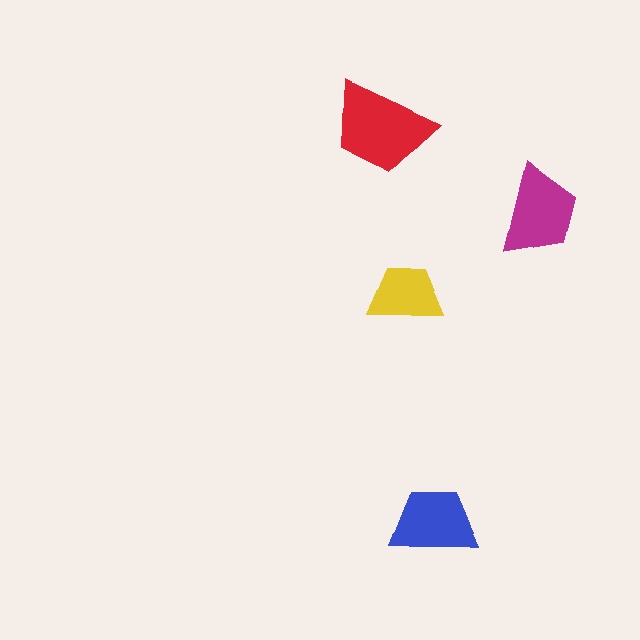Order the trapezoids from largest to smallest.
the red one, the magenta one, the blue one, the yellow one.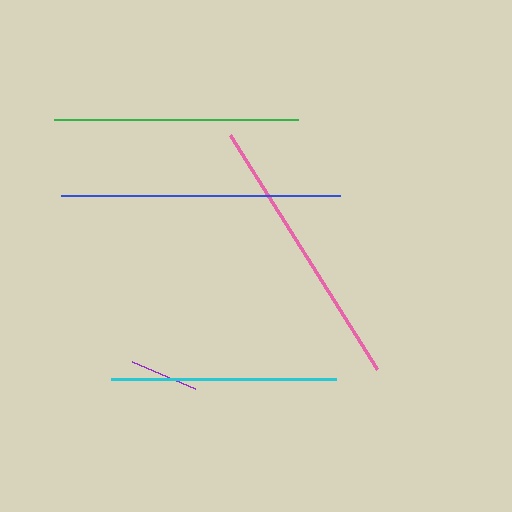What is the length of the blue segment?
The blue segment is approximately 279 pixels long.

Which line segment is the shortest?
The purple line is the shortest at approximately 68 pixels.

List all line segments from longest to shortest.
From longest to shortest: blue, pink, green, cyan, purple.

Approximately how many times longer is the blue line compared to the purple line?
The blue line is approximately 4.1 times the length of the purple line.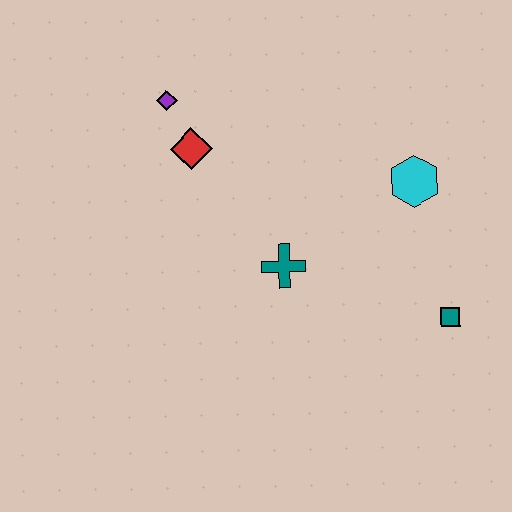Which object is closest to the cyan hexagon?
The teal square is closest to the cyan hexagon.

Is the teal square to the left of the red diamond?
No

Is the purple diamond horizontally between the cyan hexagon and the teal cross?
No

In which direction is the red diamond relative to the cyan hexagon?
The red diamond is to the left of the cyan hexagon.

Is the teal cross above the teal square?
Yes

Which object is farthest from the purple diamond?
The teal square is farthest from the purple diamond.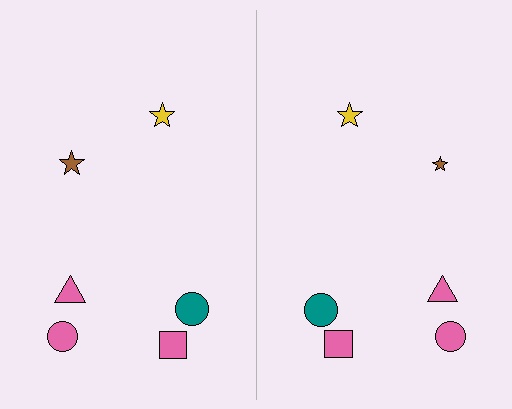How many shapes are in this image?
There are 12 shapes in this image.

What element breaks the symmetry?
The brown star on the right side has a different size than its mirror counterpart.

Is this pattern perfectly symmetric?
No, the pattern is not perfectly symmetric. The brown star on the right side has a different size than its mirror counterpart.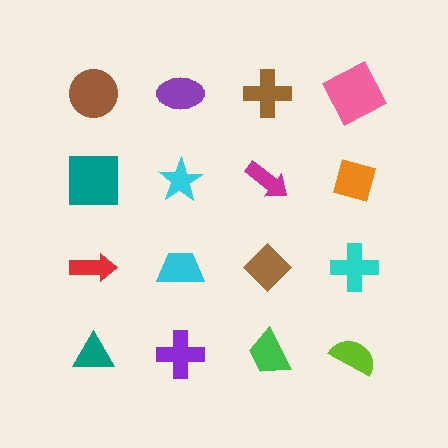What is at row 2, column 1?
A teal square.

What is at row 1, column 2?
A purple ellipse.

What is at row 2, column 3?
A magenta arrow.